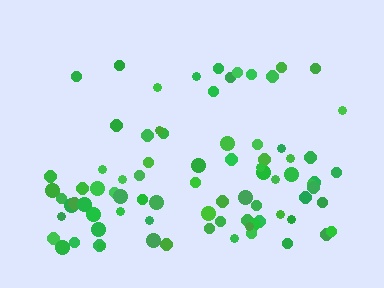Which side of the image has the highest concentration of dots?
The bottom.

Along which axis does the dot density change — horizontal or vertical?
Vertical.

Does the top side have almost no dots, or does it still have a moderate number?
Still a moderate number, just noticeably fewer than the bottom.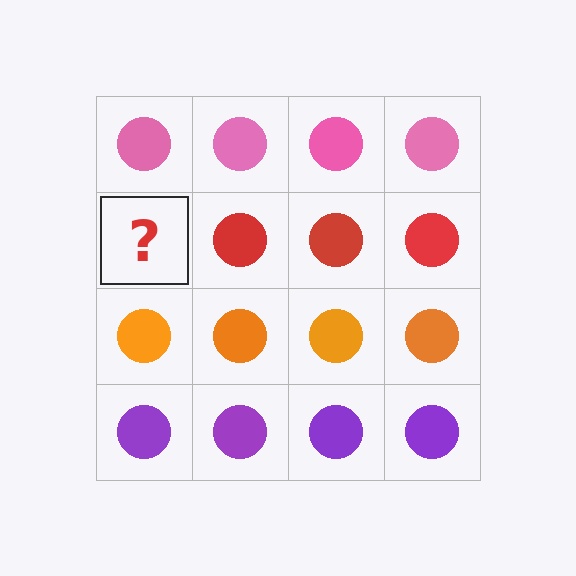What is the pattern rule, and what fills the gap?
The rule is that each row has a consistent color. The gap should be filled with a red circle.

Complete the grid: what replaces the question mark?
The question mark should be replaced with a red circle.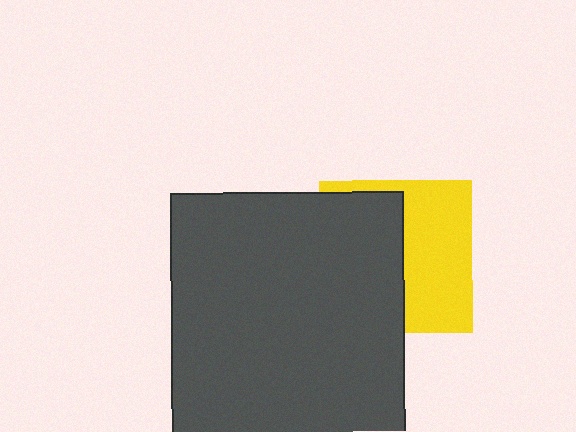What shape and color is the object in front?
The object in front is a dark gray rectangle.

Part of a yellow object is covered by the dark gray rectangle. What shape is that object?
It is a square.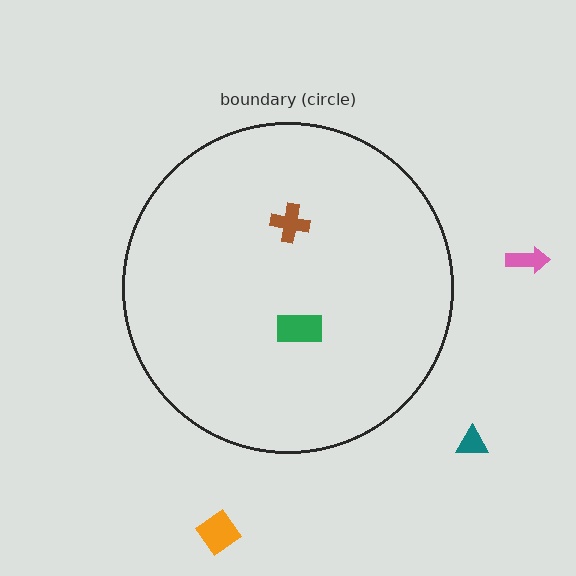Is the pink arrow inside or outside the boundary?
Outside.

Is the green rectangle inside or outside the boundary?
Inside.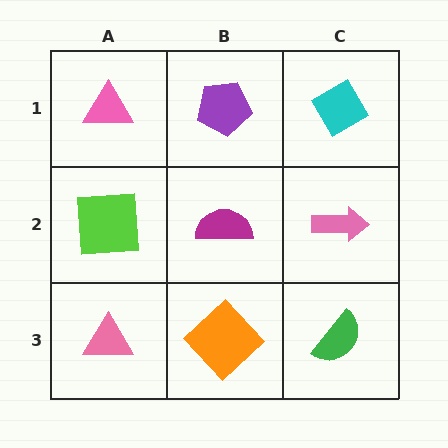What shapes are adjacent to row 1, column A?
A lime square (row 2, column A), a purple pentagon (row 1, column B).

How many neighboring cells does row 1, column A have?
2.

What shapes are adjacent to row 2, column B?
A purple pentagon (row 1, column B), an orange diamond (row 3, column B), a lime square (row 2, column A), a pink arrow (row 2, column C).